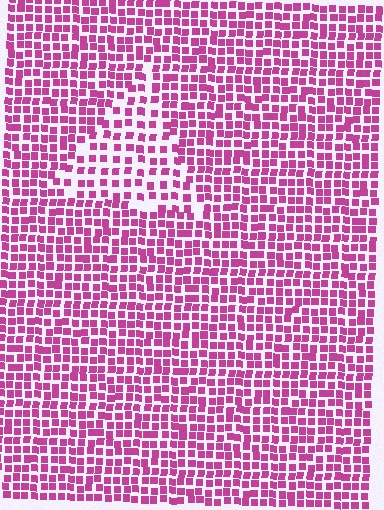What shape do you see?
I see a triangle.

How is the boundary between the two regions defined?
The boundary is defined by a change in element density (approximately 1.7x ratio). All elements are the same color, size, and shape.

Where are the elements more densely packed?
The elements are more densely packed outside the triangle boundary.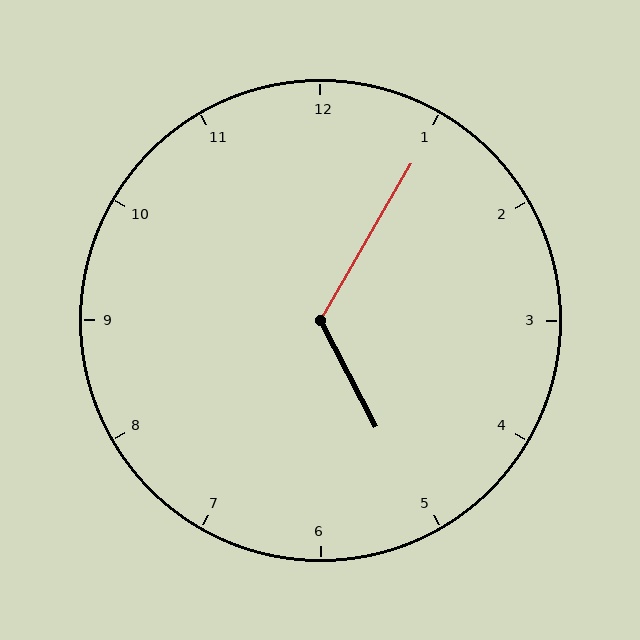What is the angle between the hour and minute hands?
Approximately 122 degrees.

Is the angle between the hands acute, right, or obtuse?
It is obtuse.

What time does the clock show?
5:05.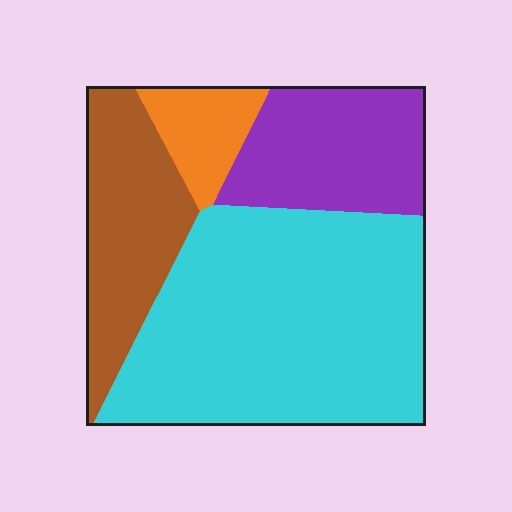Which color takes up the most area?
Cyan, at roughly 50%.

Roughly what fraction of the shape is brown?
Brown takes up between a sixth and a third of the shape.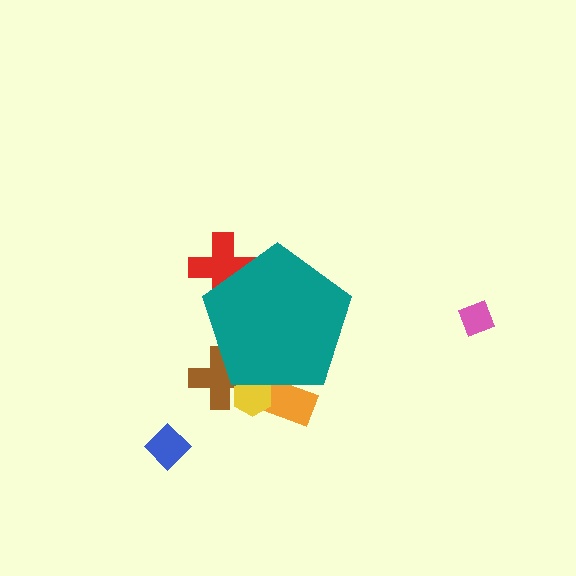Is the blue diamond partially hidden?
No, the blue diamond is fully visible.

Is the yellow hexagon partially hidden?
Yes, the yellow hexagon is partially hidden behind the teal pentagon.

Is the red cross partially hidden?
Yes, the red cross is partially hidden behind the teal pentagon.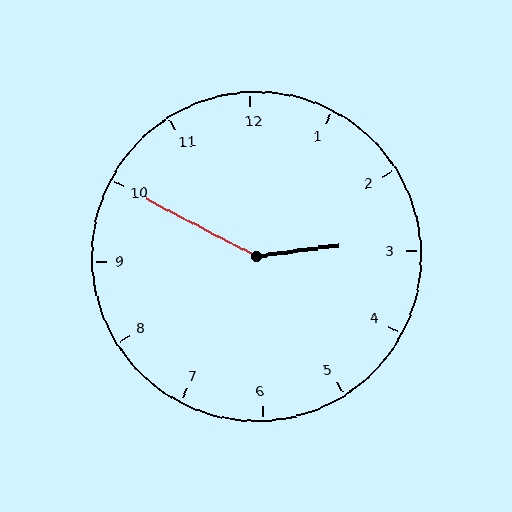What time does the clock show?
2:50.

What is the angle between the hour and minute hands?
Approximately 145 degrees.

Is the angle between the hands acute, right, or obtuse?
It is obtuse.